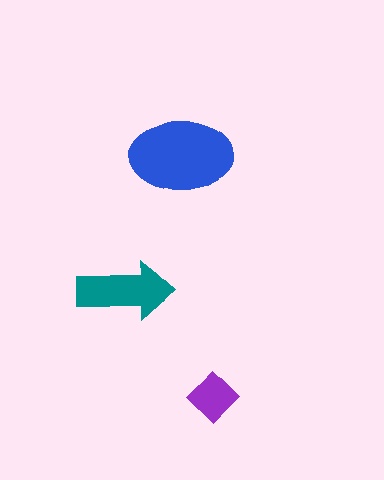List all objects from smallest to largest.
The purple diamond, the teal arrow, the blue ellipse.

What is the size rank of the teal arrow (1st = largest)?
2nd.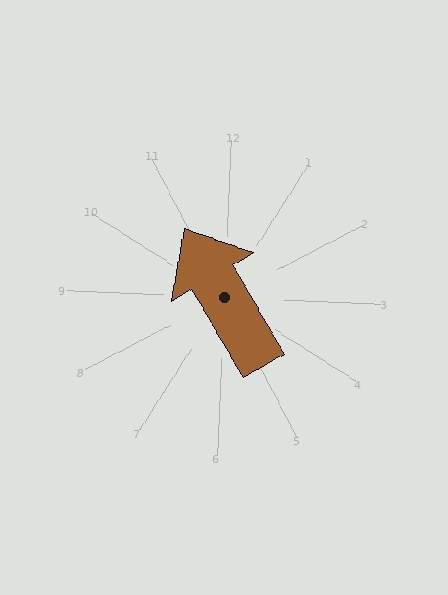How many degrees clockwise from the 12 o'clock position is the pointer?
Approximately 327 degrees.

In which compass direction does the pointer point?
Northwest.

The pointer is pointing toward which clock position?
Roughly 11 o'clock.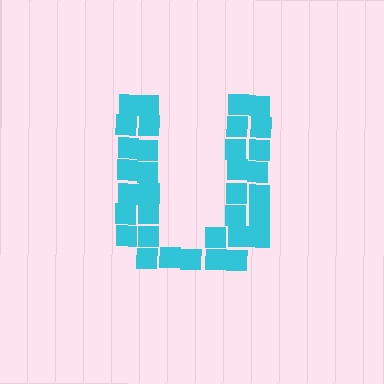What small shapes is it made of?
It is made of small squares.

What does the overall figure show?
The overall figure shows the letter U.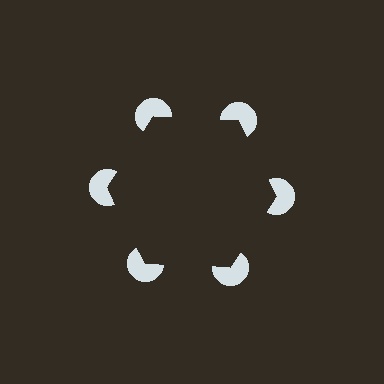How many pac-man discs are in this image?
There are 6 — one at each vertex of the illusory hexagon.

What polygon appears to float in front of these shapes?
An illusory hexagon — its edges are inferred from the aligned wedge cuts in the pac-man discs, not physically drawn.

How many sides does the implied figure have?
6 sides.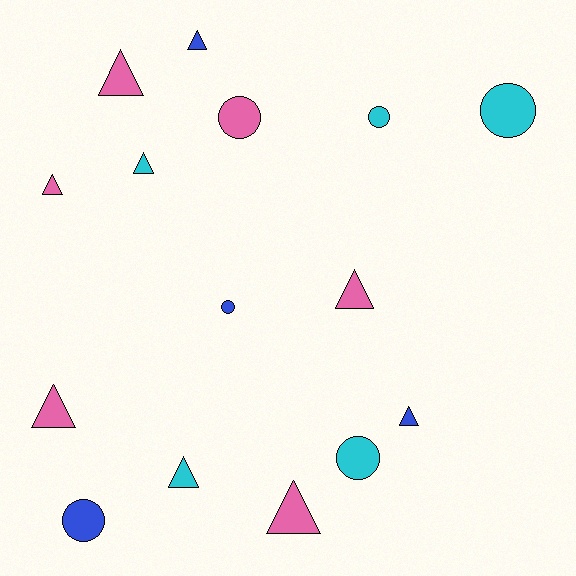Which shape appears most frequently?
Triangle, with 9 objects.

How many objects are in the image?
There are 15 objects.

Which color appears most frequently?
Pink, with 6 objects.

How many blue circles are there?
There are 2 blue circles.